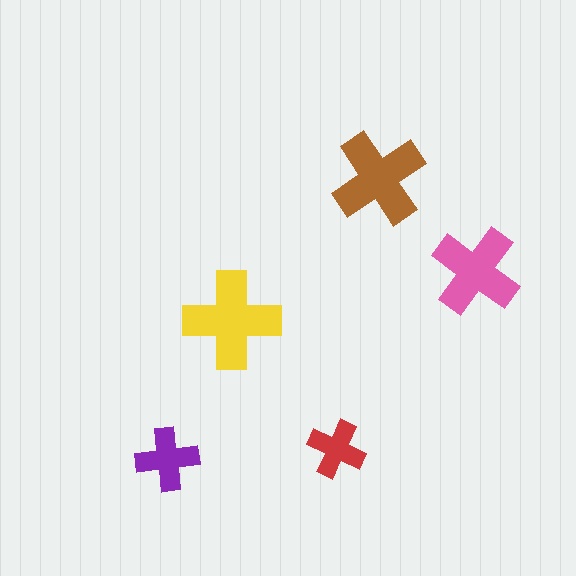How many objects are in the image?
There are 5 objects in the image.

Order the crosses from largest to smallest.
the yellow one, the brown one, the pink one, the purple one, the red one.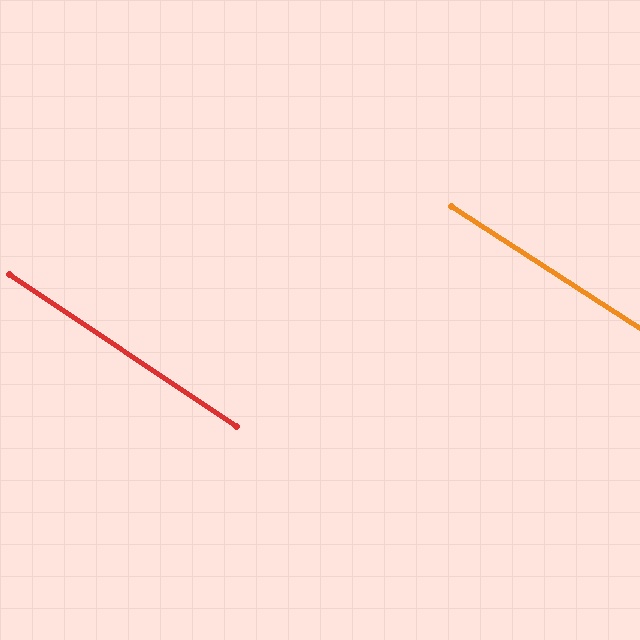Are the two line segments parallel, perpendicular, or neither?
Parallel — their directions differ by only 0.9°.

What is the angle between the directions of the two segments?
Approximately 1 degree.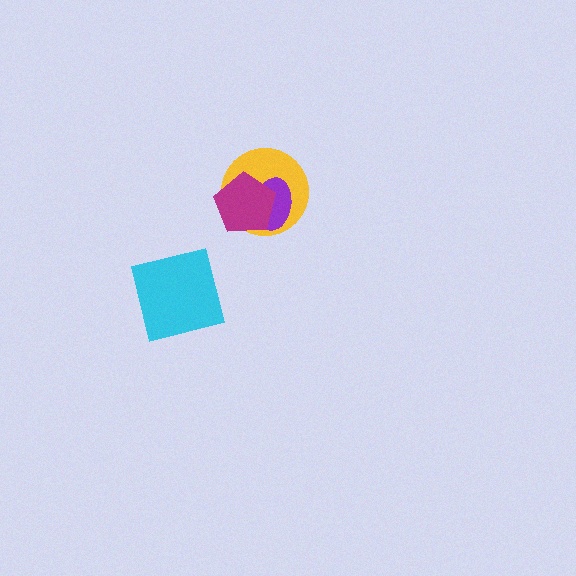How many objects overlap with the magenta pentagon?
2 objects overlap with the magenta pentagon.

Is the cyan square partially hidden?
No, no other shape covers it.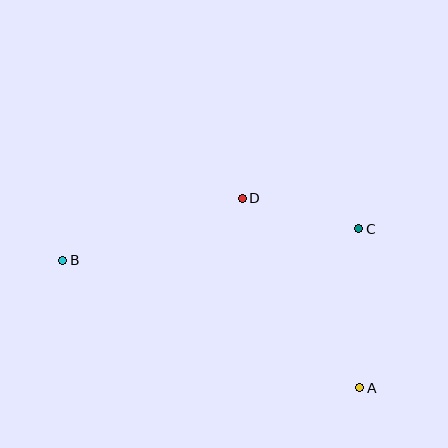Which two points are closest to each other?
Points C and D are closest to each other.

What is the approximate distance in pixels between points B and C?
The distance between B and C is approximately 298 pixels.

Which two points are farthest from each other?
Points A and B are farthest from each other.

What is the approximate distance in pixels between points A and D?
The distance between A and D is approximately 223 pixels.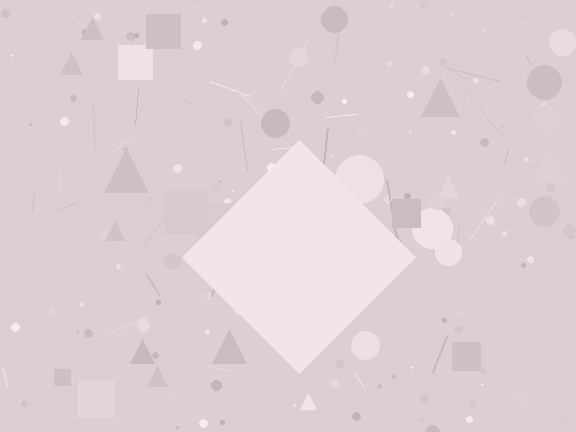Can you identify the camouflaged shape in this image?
The camouflaged shape is a diamond.